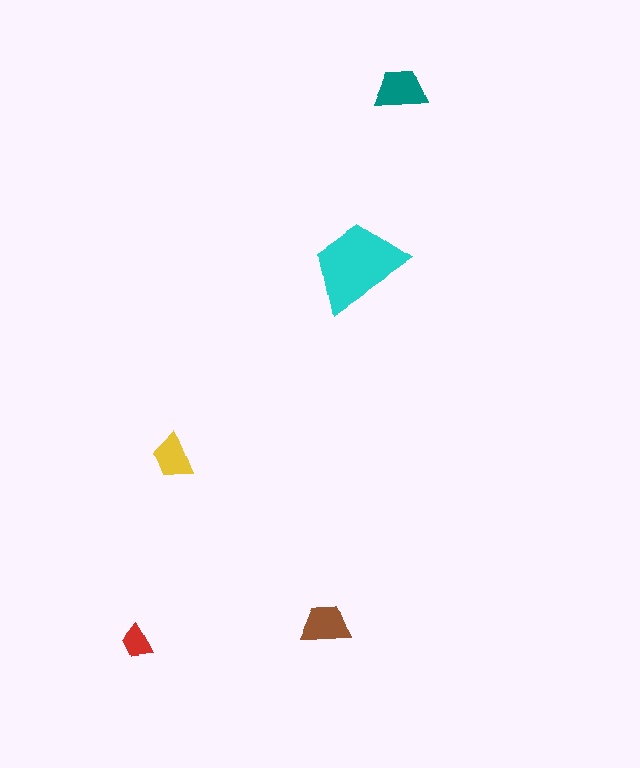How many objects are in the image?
There are 5 objects in the image.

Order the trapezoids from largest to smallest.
the cyan one, the teal one, the brown one, the yellow one, the red one.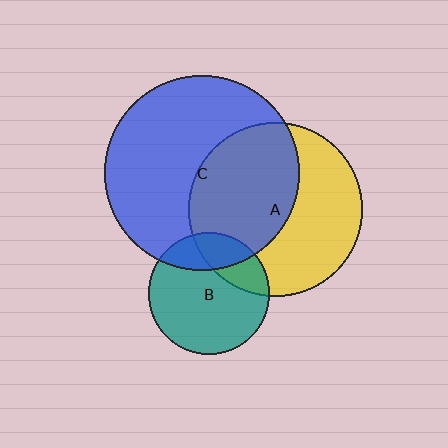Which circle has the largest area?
Circle C (blue).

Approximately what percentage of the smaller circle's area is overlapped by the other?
Approximately 50%.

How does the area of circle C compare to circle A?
Approximately 1.3 times.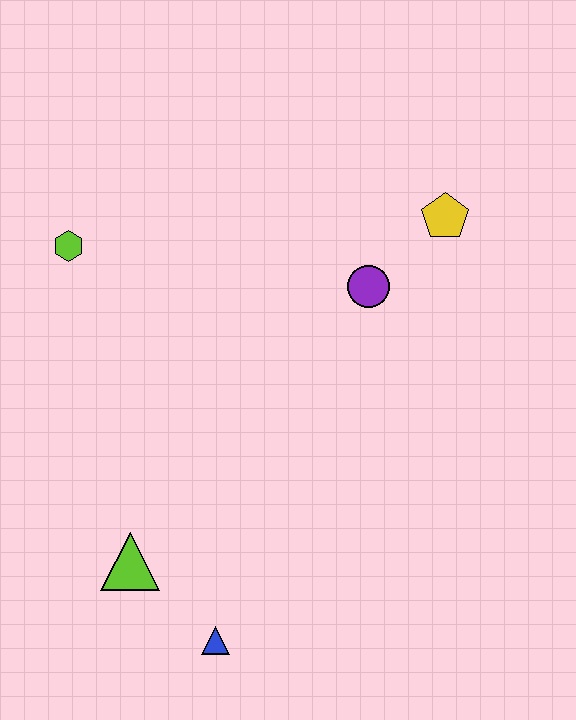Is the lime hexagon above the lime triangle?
Yes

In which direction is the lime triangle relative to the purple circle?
The lime triangle is below the purple circle.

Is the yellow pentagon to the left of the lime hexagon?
No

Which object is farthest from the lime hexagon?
The blue triangle is farthest from the lime hexagon.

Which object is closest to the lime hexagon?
The purple circle is closest to the lime hexagon.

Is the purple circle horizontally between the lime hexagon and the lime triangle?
No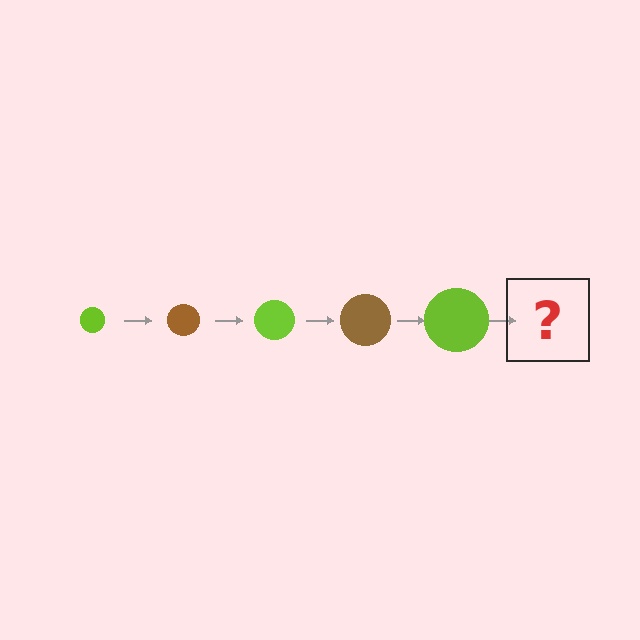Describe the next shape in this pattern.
It should be a brown circle, larger than the previous one.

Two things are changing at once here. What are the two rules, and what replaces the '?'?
The two rules are that the circle grows larger each step and the color cycles through lime and brown. The '?' should be a brown circle, larger than the previous one.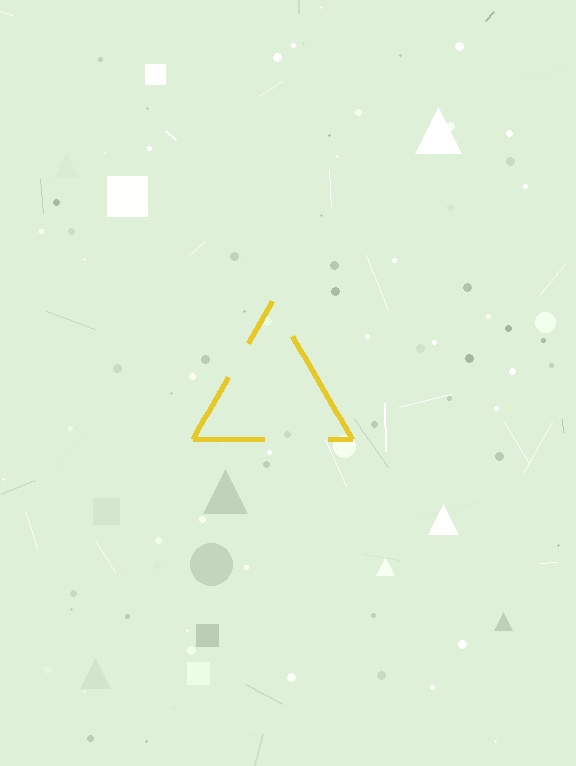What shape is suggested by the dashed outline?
The dashed outline suggests a triangle.